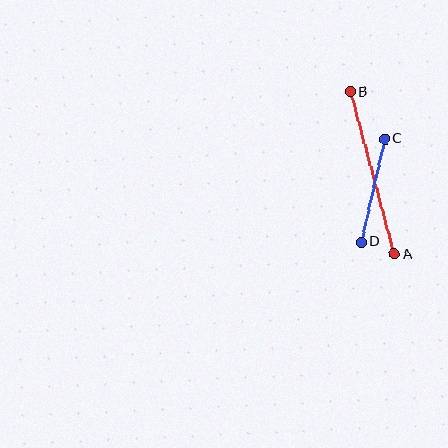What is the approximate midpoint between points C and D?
The midpoint is at approximately (373, 191) pixels.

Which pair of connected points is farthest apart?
Points A and B are farthest apart.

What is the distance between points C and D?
The distance is approximately 106 pixels.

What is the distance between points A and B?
The distance is approximately 168 pixels.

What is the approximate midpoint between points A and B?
The midpoint is at approximately (372, 173) pixels.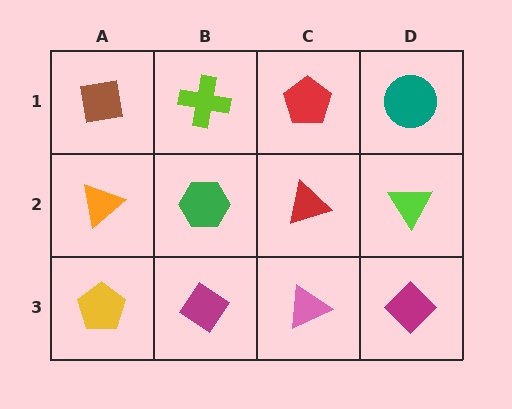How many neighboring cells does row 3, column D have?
2.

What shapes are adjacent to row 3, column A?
An orange triangle (row 2, column A), a magenta diamond (row 3, column B).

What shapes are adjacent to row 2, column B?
A lime cross (row 1, column B), a magenta diamond (row 3, column B), an orange triangle (row 2, column A), a red triangle (row 2, column C).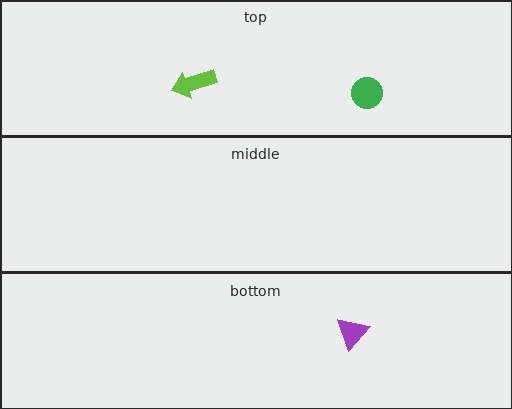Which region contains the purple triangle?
The bottom region.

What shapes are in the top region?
The lime arrow, the green circle.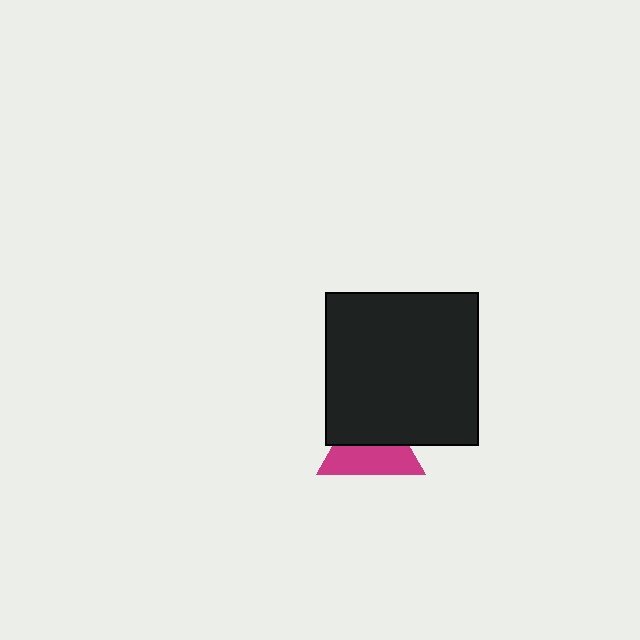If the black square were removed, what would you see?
You would see the complete magenta triangle.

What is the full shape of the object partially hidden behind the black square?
The partially hidden object is a magenta triangle.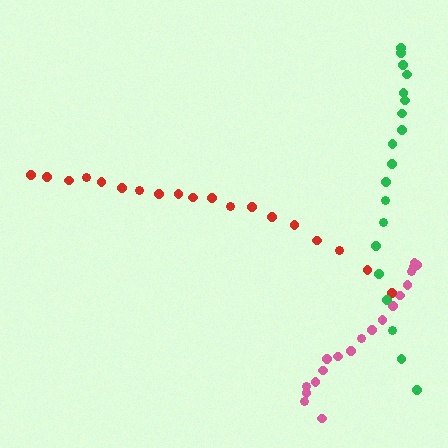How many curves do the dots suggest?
There are 3 distinct paths.